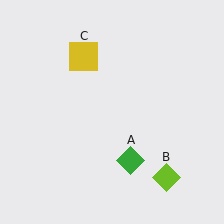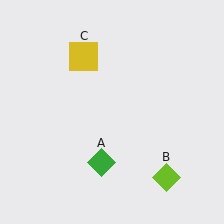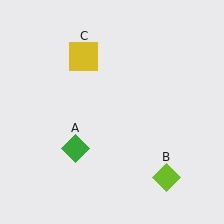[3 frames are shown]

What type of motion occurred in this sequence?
The green diamond (object A) rotated clockwise around the center of the scene.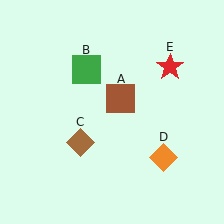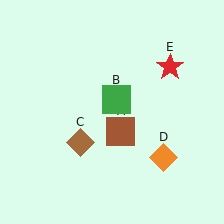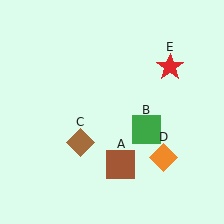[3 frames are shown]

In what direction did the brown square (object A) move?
The brown square (object A) moved down.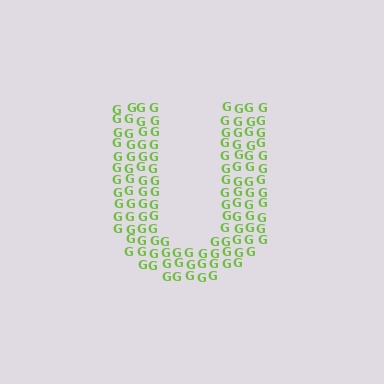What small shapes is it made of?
It is made of small letter G's.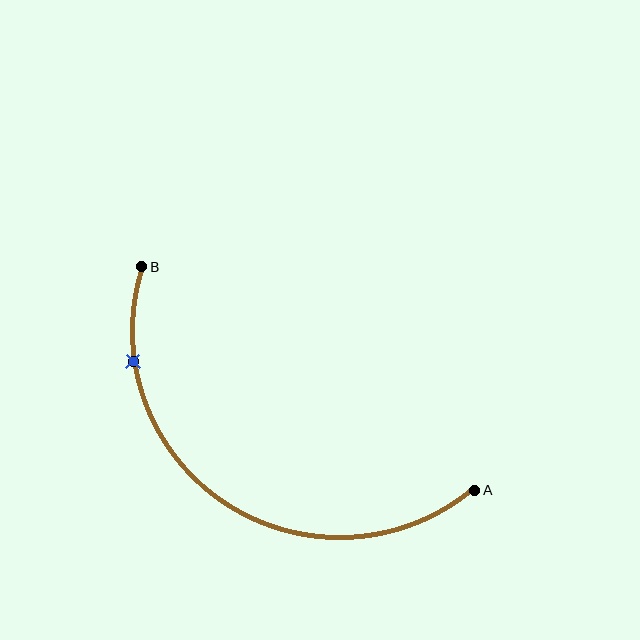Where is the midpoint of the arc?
The arc midpoint is the point on the curve farthest from the straight line joining A and B. It sits below and to the left of that line.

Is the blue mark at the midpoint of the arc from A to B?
No. The blue mark lies on the arc but is closer to endpoint B. The arc midpoint would be at the point on the curve equidistant along the arc from both A and B.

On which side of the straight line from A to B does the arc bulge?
The arc bulges below and to the left of the straight line connecting A and B.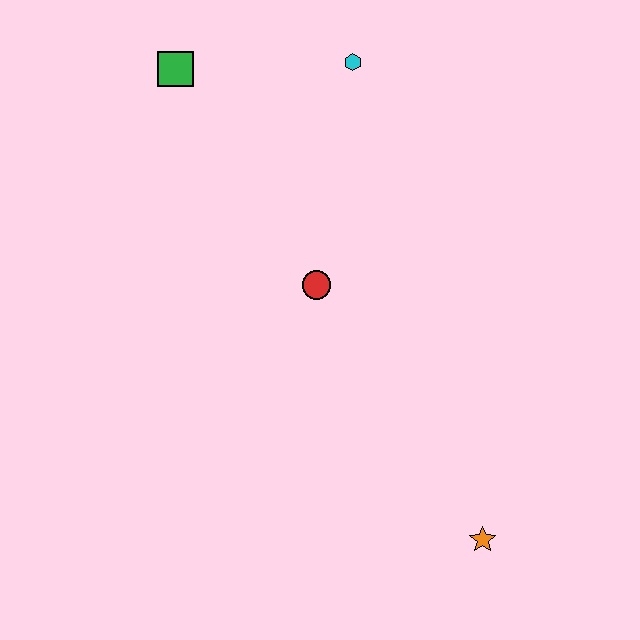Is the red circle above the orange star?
Yes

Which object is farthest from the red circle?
The orange star is farthest from the red circle.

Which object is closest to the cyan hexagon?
The green square is closest to the cyan hexagon.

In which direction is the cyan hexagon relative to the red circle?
The cyan hexagon is above the red circle.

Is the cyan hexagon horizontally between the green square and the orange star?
Yes